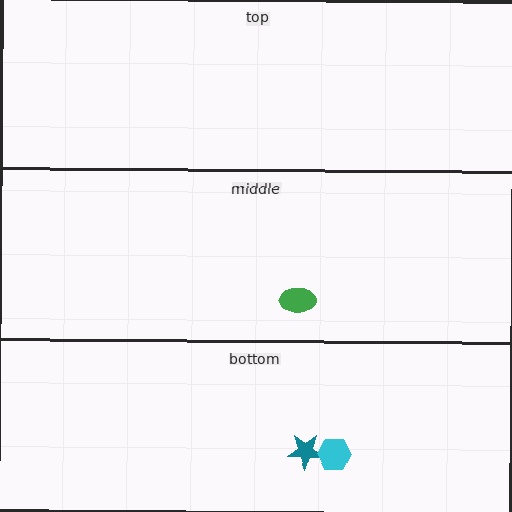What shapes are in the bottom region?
The teal star, the cyan hexagon.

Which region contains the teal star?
The bottom region.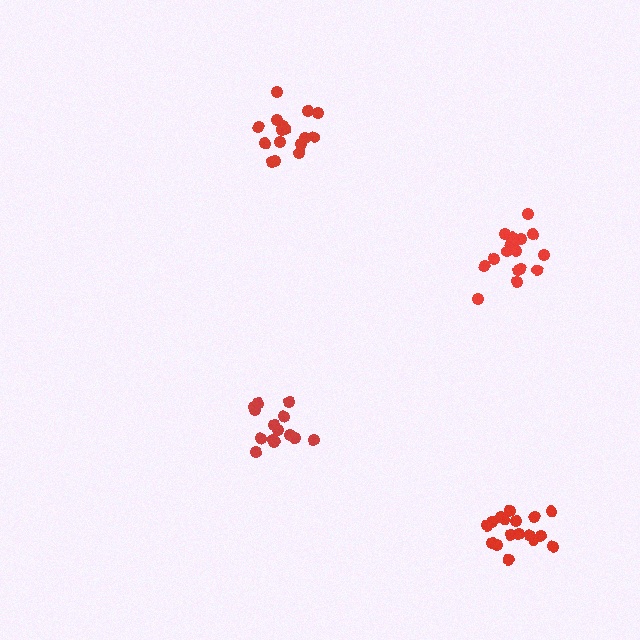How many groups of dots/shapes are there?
There are 4 groups.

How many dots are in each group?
Group 1: 14 dots, Group 2: 17 dots, Group 3: 17 dots, Group 4: 18 dots (66 total).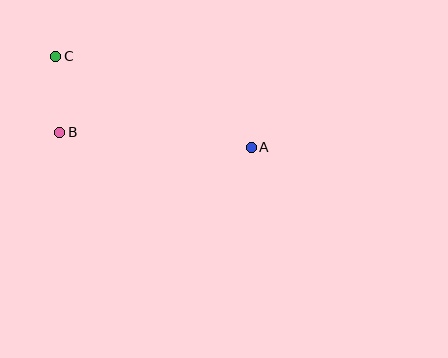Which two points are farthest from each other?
Points A and C are farthest from each other.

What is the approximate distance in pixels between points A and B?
The distance between A and B is approximately 192 pixels.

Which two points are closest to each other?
Points B and C are closest to each other.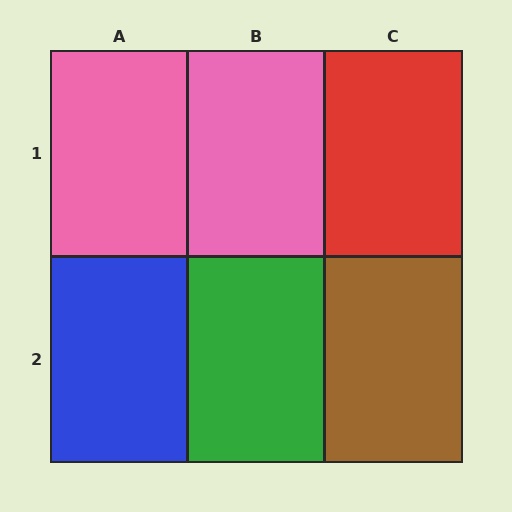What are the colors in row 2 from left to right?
Blue, green, brown.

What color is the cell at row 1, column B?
Pink.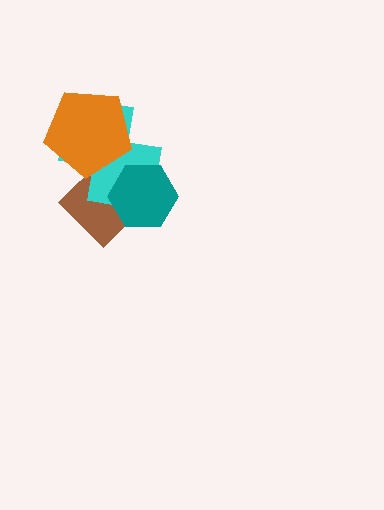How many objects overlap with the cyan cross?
3 objects overlap with the cyan cross.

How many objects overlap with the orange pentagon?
2 objects overlap with the orange pentagon.